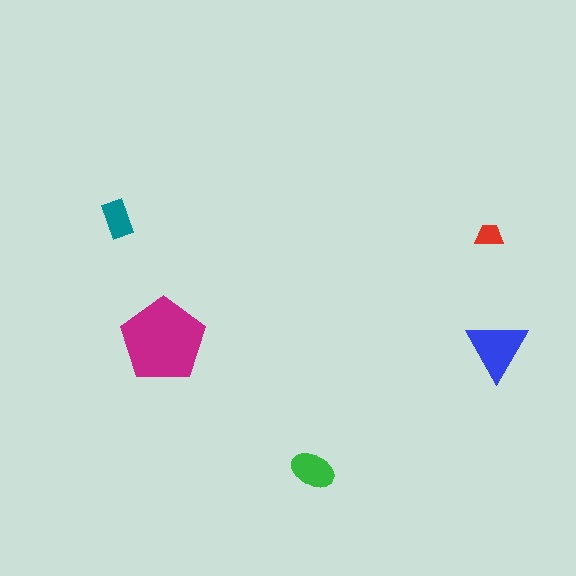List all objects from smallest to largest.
The red trapezoid, the teal rectangle, the green ellipse, the blue triangle, the magenta pentagon.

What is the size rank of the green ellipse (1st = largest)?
3rd.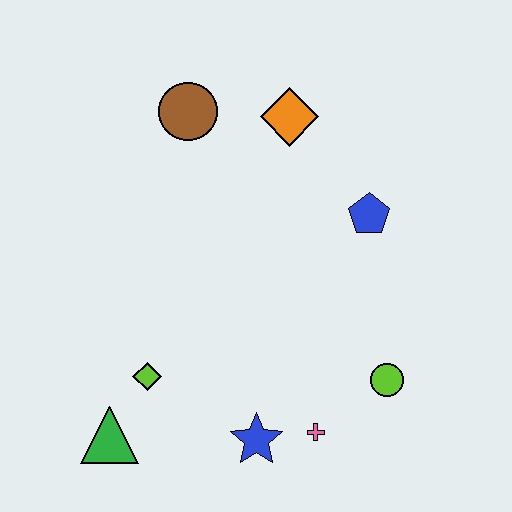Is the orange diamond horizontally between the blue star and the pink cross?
Yes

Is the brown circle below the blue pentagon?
No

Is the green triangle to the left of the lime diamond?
Yes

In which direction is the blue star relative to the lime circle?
The blue star is to the left of the lime circle.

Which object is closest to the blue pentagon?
The orange diamond is closest to the blue pentagon.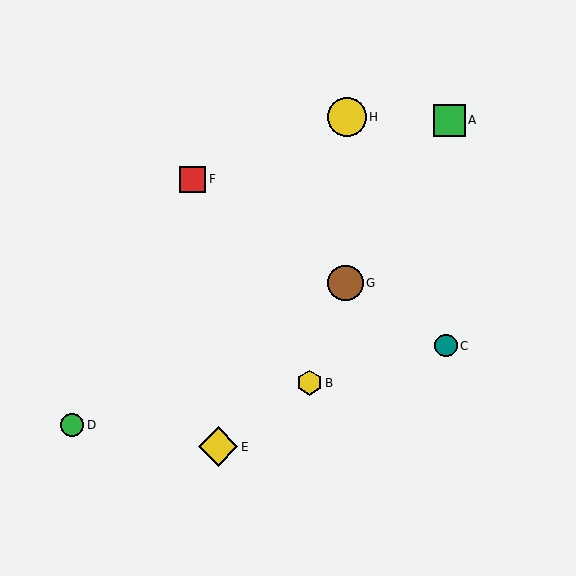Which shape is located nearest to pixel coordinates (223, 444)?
The yellow diamond (labeled E) at (218, 447) is nearest to that location.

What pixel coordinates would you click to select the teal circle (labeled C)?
Click at (446, 346) to select the teal circle C.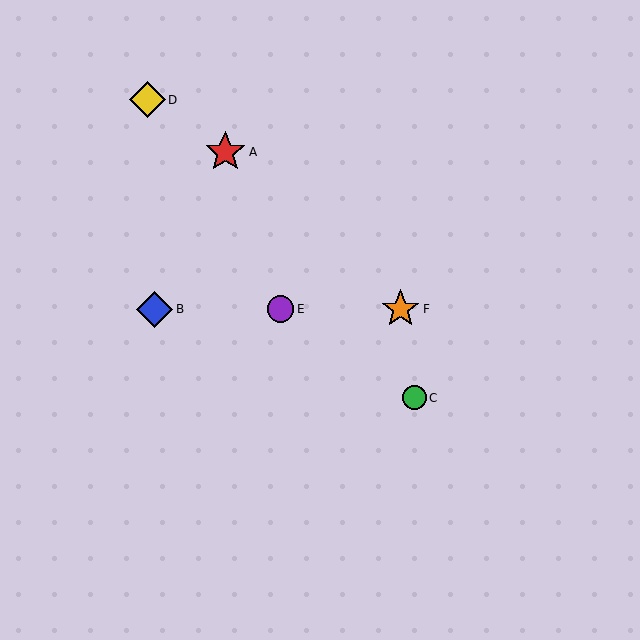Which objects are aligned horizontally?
Objects B, E, F are aligned horizontally.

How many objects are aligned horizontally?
3 objects (B, E, F) are aligned horizontally.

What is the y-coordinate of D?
Object D is at y≈100.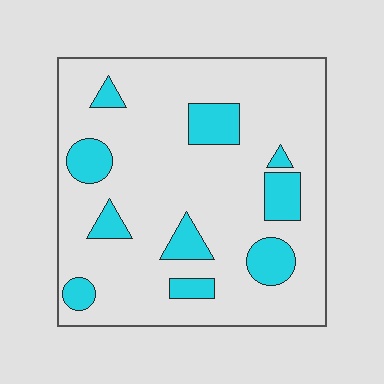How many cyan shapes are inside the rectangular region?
10.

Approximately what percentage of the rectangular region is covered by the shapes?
Approximately 20%.